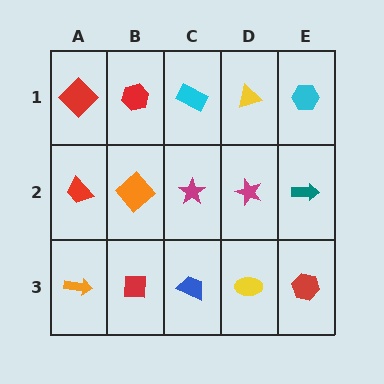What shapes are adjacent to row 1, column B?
An orange diamond (row 2, column B), a red diamond (row 1, column A), a cyan rectangle (row 1, column C).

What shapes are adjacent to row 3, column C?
A magenta star (row 2, column C), a red square (row 3, column B), a yellow ellipse (row 3, column D).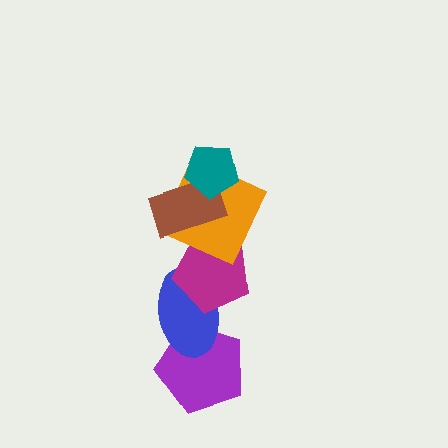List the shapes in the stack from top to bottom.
From top to bottom: the teal pentagon, the brown rectangle, the orange square, the magenta pentagon, the blue ellipse, the purple pentagon.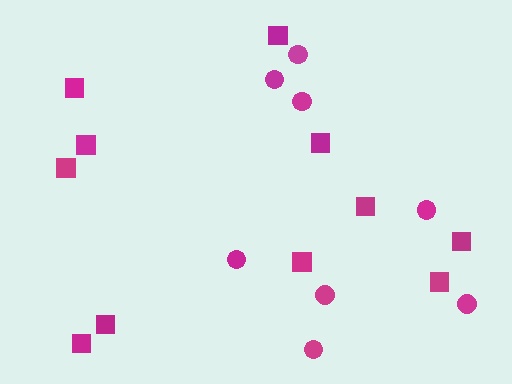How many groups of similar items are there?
There are 2 groups: one group of squares (11) and one group of circles (8).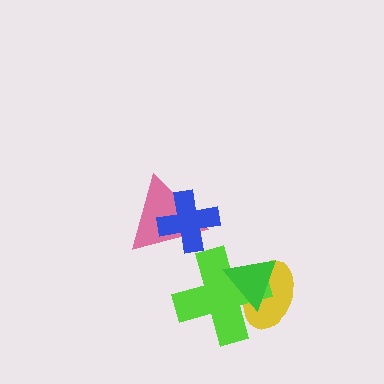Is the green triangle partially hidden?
No, no other shape covers it.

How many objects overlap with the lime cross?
2 objects overlap with the lime cross.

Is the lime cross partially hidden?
Yes, it is partially covered by another shape.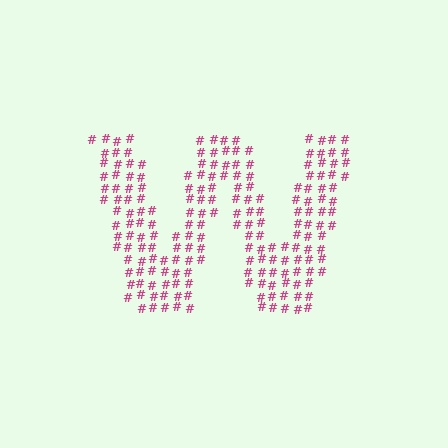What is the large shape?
The large shape is the letter W.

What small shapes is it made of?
It is made of small hash symbols.